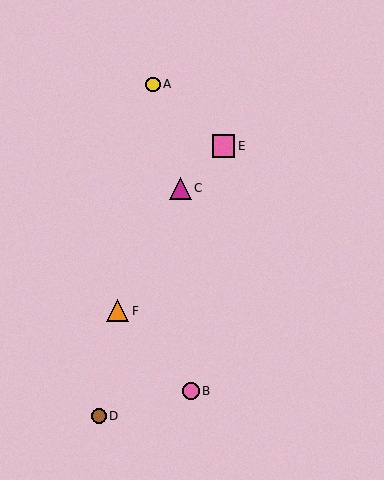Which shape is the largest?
The pink square (labeled E) is the largest.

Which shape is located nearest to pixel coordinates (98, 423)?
The brown circle (labeled D) at (99, 416) is nearest to that location.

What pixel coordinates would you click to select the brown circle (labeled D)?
Click at (99, 416) to select the brown circle D.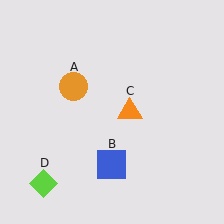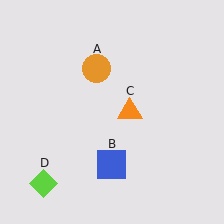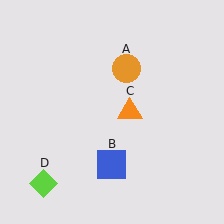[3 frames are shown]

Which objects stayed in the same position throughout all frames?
Blue square (object B) and orange triangle (object C) and lime diamond (object D) remained stationary.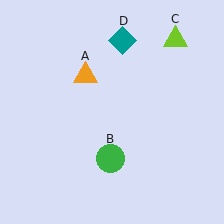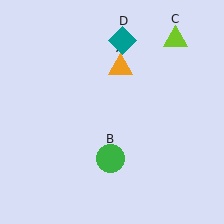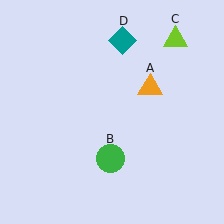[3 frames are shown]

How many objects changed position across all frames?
1 object changed position: orange triangle (object A).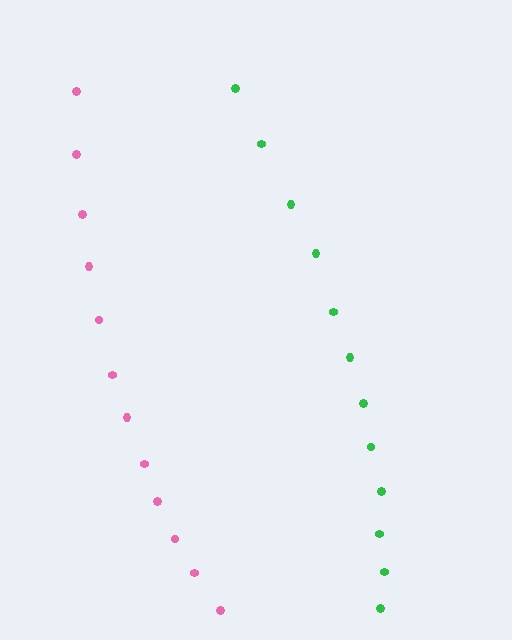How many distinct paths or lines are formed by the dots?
There are 2 distinct paths.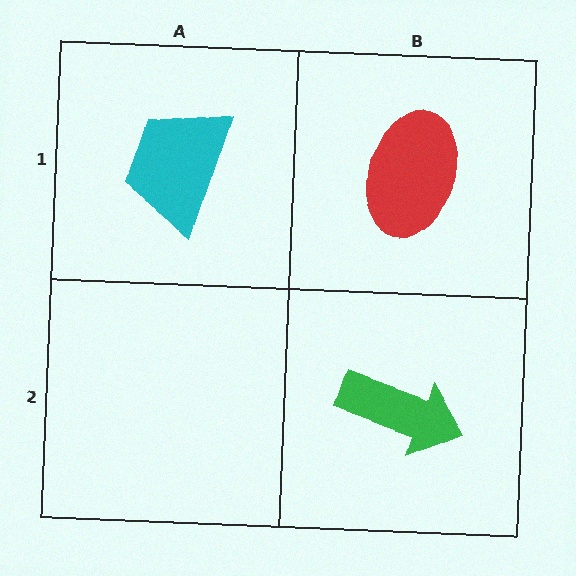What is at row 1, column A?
A cyan trapezoid.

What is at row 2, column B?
A green arrow.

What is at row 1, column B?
A red ellipse.